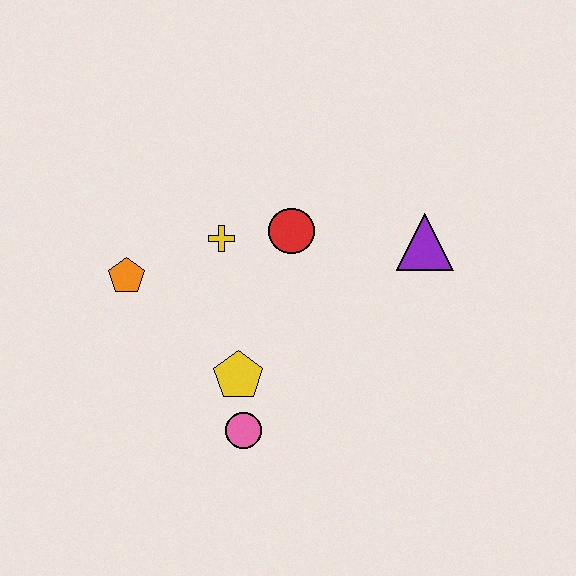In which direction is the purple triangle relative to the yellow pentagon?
The purple triangle is to the right of the yellow pentagon.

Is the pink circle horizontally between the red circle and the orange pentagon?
Yes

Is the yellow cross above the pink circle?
Yes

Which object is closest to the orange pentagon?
The yellow cross is closest to the orange pentagon.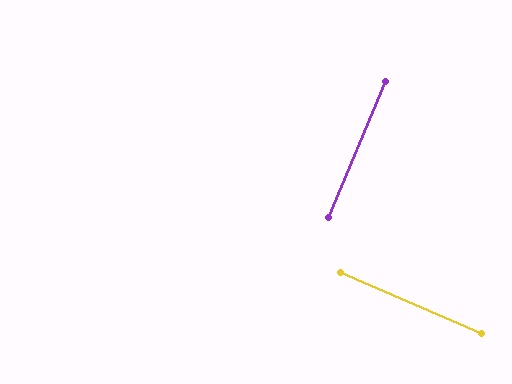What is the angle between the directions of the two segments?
Approximately 90 degrees.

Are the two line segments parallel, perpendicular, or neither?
Perpendicular — they meet at approximately 90°.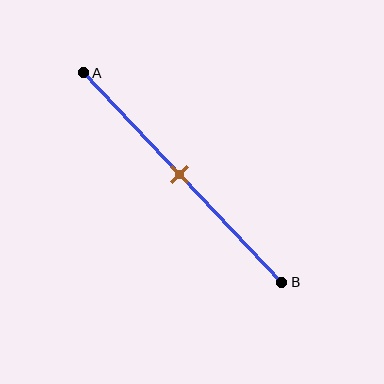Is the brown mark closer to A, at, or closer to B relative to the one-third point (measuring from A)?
The brown mark is closer to point B than the one-third point of segment AB.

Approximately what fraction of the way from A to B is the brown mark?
The brown mark is approximately 50% of the way from A to B.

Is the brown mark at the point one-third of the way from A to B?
No, the mark is at about 50% from A, not at the 33% one-third point.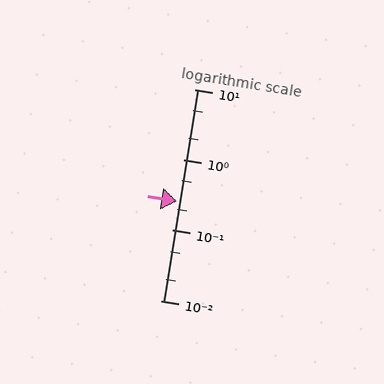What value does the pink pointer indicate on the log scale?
The pointer indicates approximately 0.26.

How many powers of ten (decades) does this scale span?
The scale spans 3 decades, from 0.01 to 10.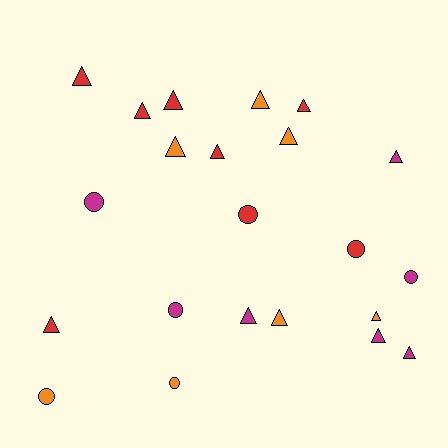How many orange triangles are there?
There are 5 orange triangles.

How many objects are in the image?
There are 22 objects.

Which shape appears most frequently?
Triangle, with 15 objects.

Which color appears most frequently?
Red, with 8 objects.